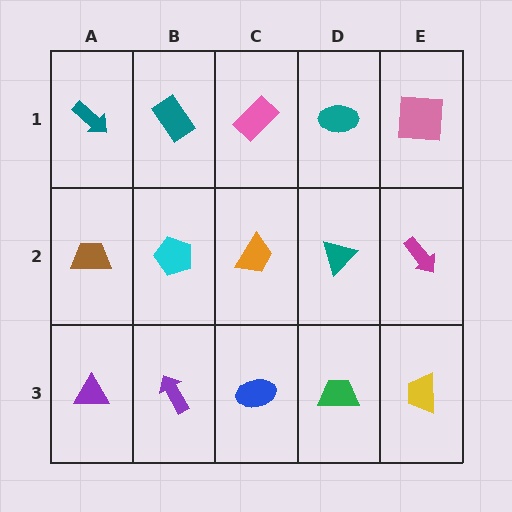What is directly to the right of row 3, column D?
A yellow trapezoid.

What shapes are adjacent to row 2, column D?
A teal ellipse (row 1, column D), a green trapezoid (row 3, column D), an orange trapezoid (row 2, column C), a magenta arrow (row 2, column E).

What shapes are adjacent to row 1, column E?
A magenta arrow (row 2, column E), a teal ellipse (row 1, column D).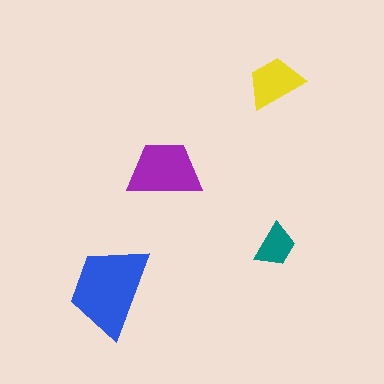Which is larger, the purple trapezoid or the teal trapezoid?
The purple one.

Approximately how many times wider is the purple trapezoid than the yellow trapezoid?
About 1.5 times wider.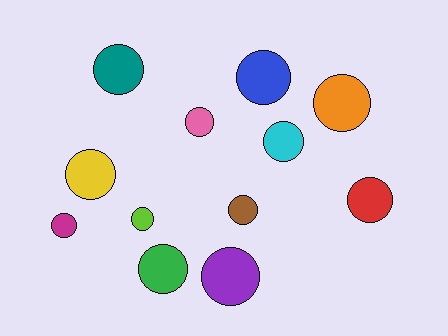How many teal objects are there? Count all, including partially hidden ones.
There is 1 teal object.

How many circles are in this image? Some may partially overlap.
There are 12 circles.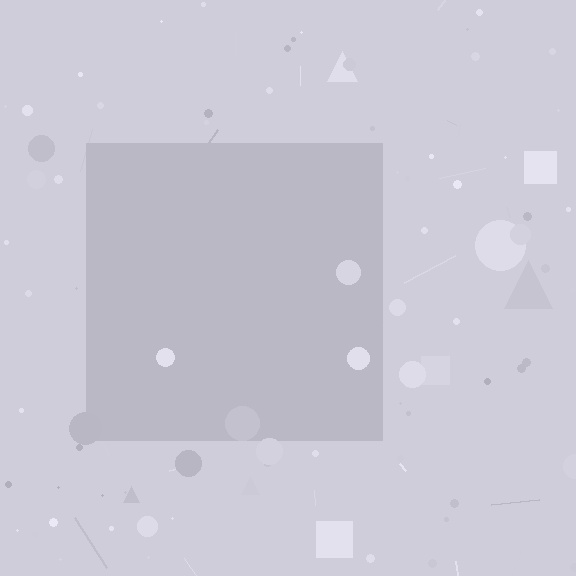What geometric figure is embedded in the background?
A square is embedded in the background.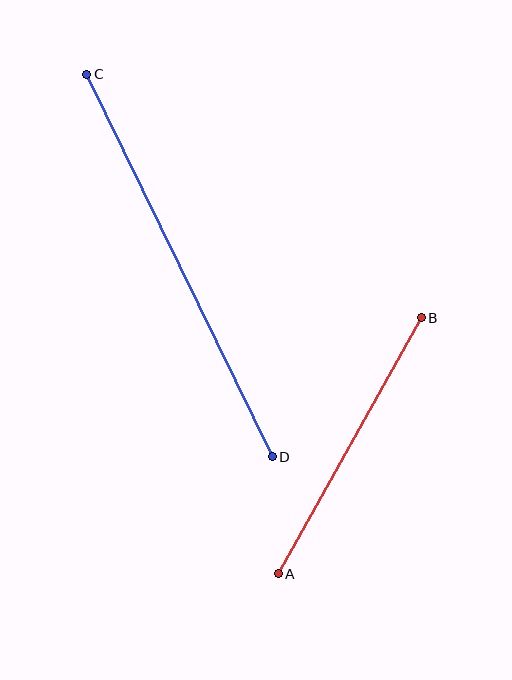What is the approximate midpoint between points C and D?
The midpoint is at approximately (180, 266) pixels.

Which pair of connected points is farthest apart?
Points C and D are farthest apart.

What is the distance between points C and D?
The distance is approximately 425 pixels.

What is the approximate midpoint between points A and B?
The midpoint is at approximately (350, 446) pixels.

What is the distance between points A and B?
The distance is approximately 293 pixels.